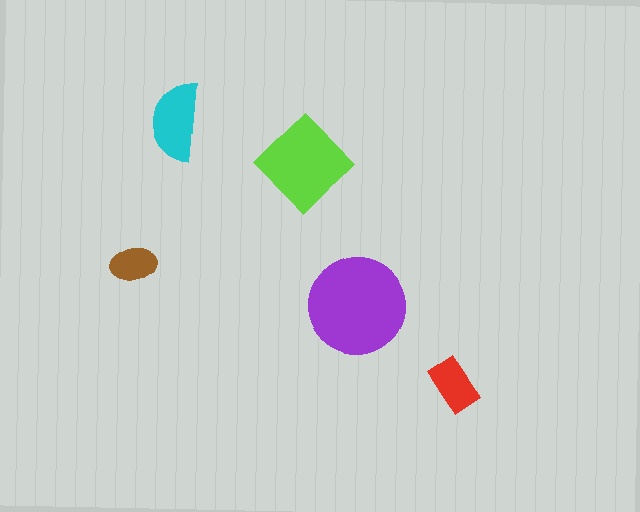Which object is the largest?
The purple circle.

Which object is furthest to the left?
The brown ellipse is leftmost.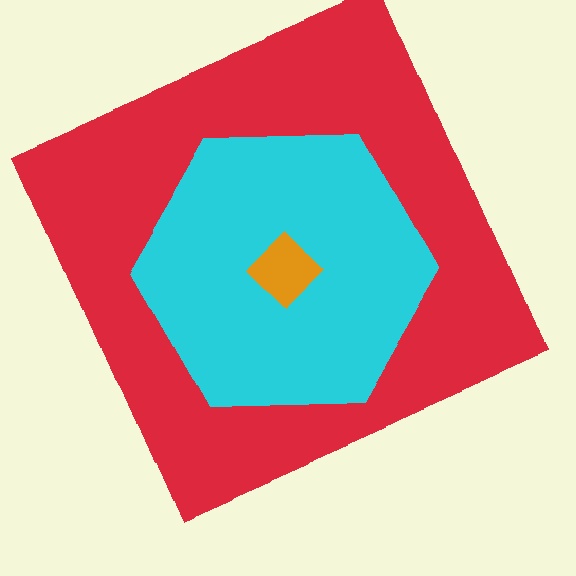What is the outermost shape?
The red square.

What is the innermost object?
The orange diamond.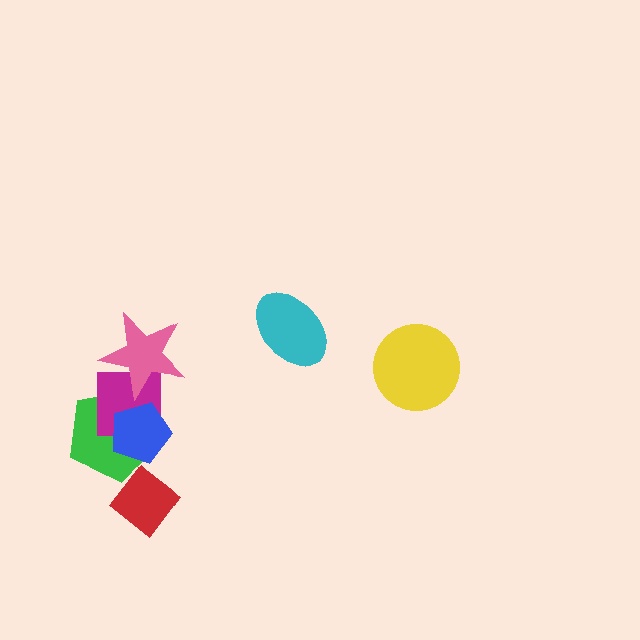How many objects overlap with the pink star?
2 objects overlap with the pink star.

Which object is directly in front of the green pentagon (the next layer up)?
The red diamond is directly in front of the green pentagon.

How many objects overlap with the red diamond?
1 object overlaps with the red diamond.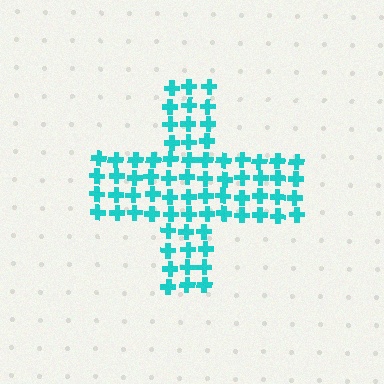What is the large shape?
The large shape is a cross.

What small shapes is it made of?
It is made of small crosses.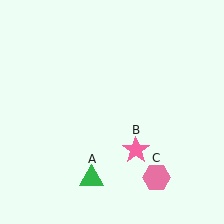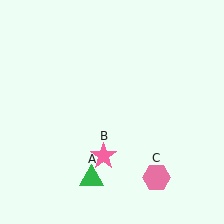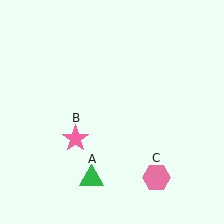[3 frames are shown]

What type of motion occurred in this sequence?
The pink star (object B) rotated clockwise around the center of the scene.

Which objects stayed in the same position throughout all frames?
Green triangle (object A) and pink hexagon (object C) remained stationary.